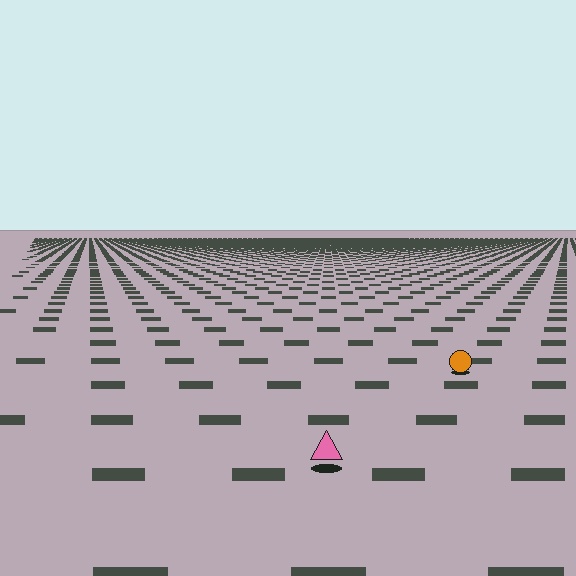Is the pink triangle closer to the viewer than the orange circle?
Yes. The pink triangle is closer — you can tell from the texture gradient: the ground texture is coarser near it.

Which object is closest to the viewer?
The pink triangle is closest. The texture marks near it are larger and more spread out.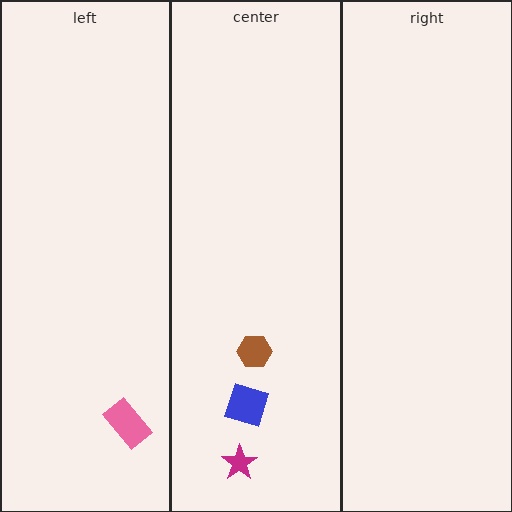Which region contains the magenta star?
The center region.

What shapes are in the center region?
The magenta star, the brown hexagon, the blue square.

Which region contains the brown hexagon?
The center region.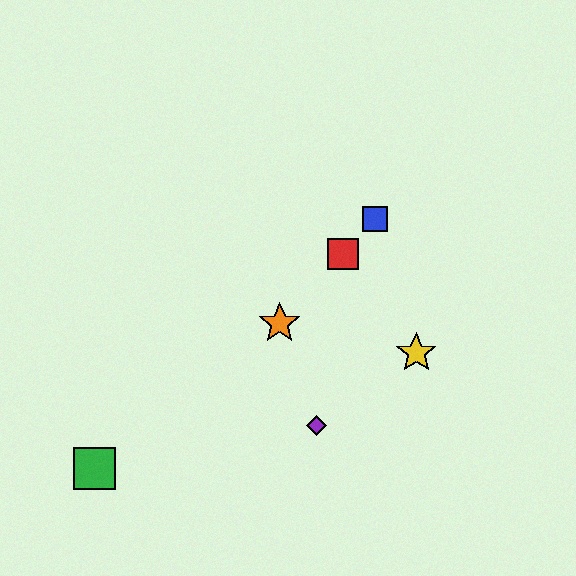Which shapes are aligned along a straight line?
The red square, the blue square, the orange star are aligned along a straight line.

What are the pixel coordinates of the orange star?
The orange star is at (280, 323).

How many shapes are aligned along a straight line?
3 shapes (the red square, the blue square, the orange star) are aligned along a straight line.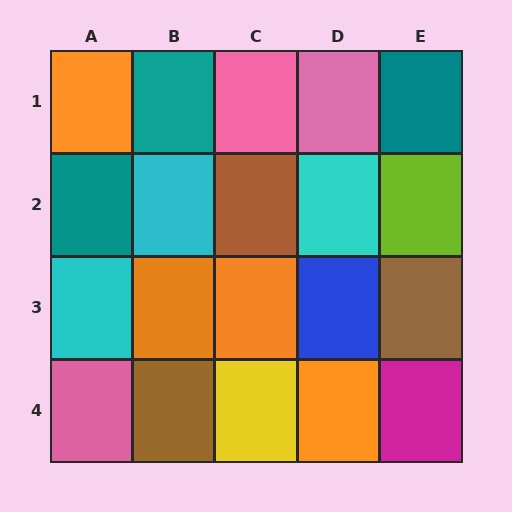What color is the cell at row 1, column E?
Teal.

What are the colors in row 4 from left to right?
Pink, brown, yellow, orange, magenta.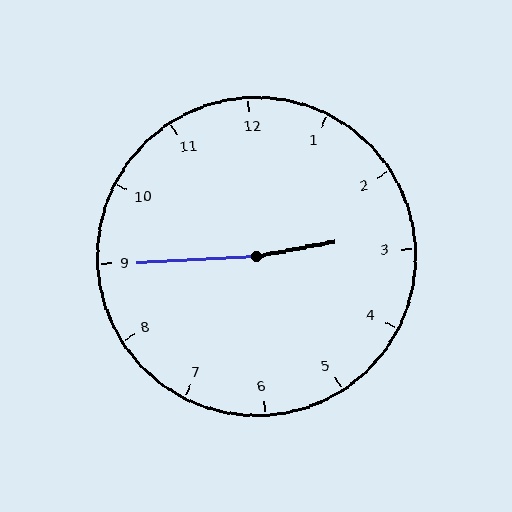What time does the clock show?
2:45.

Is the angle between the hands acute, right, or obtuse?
It is obtuse.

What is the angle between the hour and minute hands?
Approximately 172 degrees.